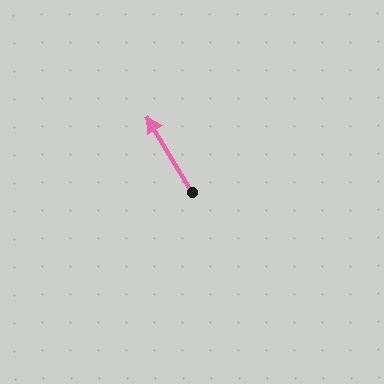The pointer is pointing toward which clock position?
Roughly 11 o'clock.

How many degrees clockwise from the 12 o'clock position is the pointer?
Approximately 329 degrees.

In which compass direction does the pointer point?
Northwest.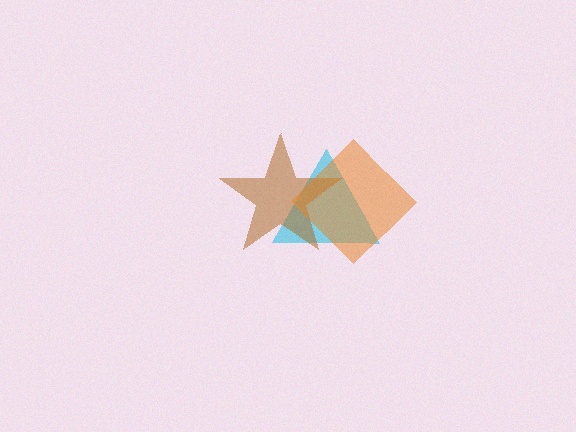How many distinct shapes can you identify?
There are 3 distinct shapes: a cyan triangle, a brown star, an orange diamond.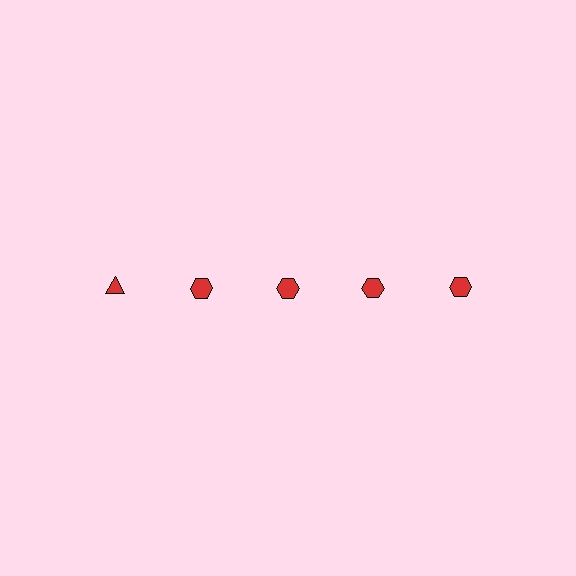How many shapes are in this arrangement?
There are 5 shapes arranged in a grid pattern.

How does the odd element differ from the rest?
It has a different shape: triangle instead of hexagon.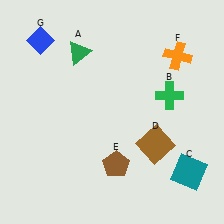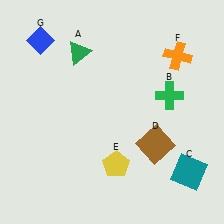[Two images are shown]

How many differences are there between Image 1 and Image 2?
There is 1 difference between the two images.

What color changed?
The pentagon (E) changed from brown in Image 1 to yellow in Image 2.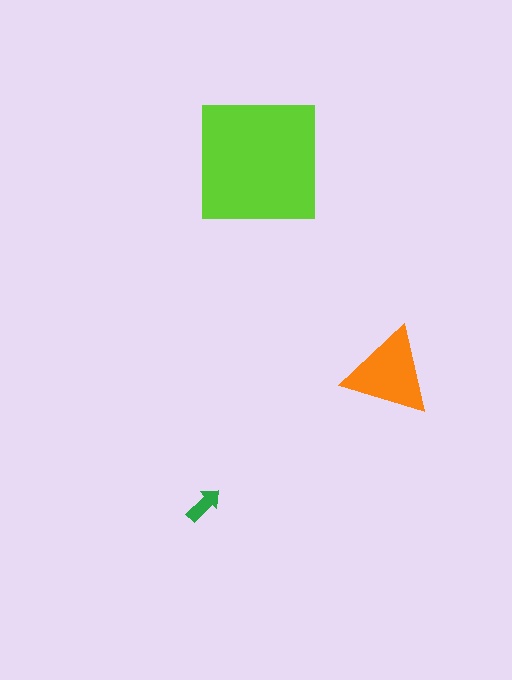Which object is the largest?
The lime square.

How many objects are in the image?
There are 3 objects in the image.